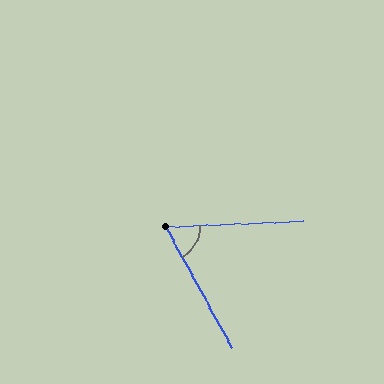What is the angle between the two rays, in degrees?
Approximately 64 degrees.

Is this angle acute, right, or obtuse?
It is acute.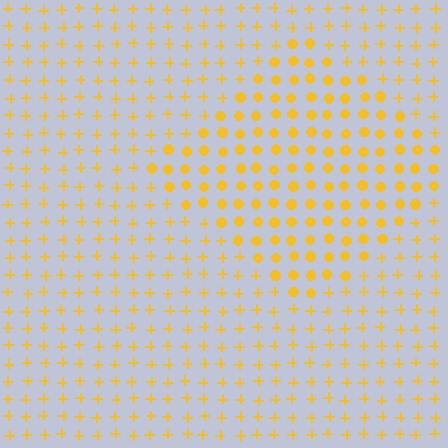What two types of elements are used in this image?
The image uses circles inside the diamond region and plus signs outside it.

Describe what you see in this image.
The image is filled with small yellow elements arranged in a uniform grid. A diamond-shaped region contains circles, while the surrounding area contains plus signs. The boundary is defined purely by the change in element shape.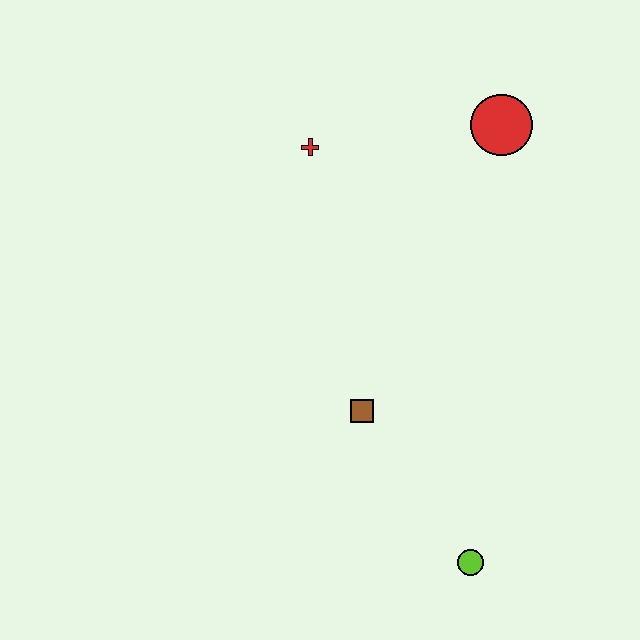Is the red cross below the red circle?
Yes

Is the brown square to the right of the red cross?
Yes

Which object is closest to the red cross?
The red circle is closest to the red cross.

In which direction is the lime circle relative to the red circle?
The lime circle is below the red circle.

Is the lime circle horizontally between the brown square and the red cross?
No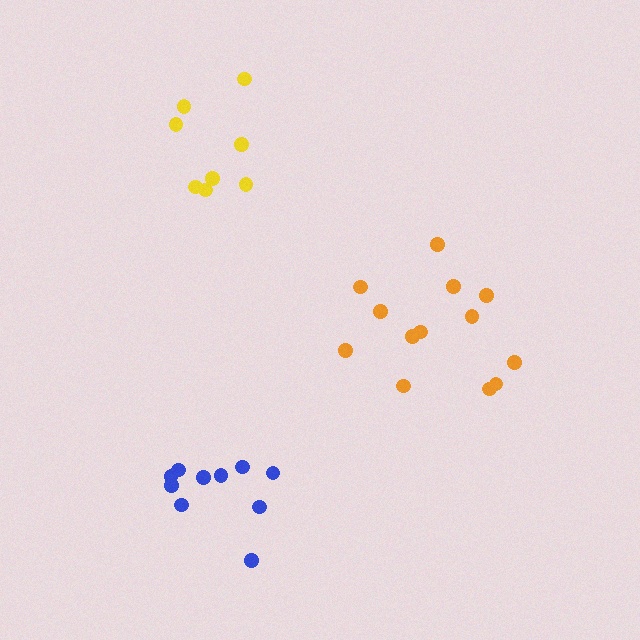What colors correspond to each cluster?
The clusters are colored: orange, blue, yellow.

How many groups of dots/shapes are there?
There are 3 groups.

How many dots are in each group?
Group 1: 13 dots, Group 2: 10 dots, Group 3: 8 dots (31 total).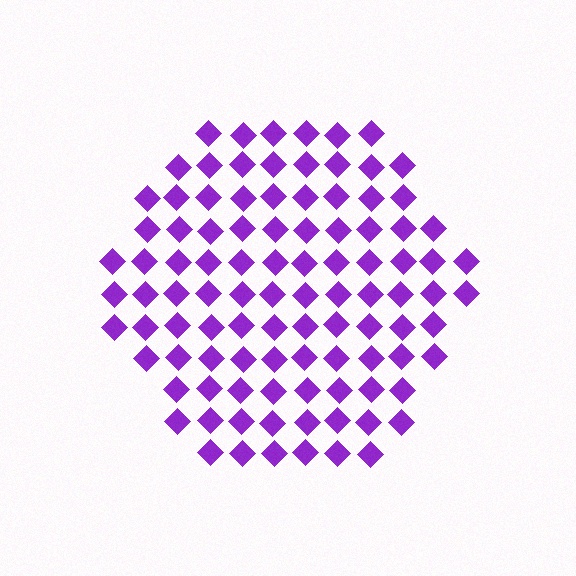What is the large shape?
The large shape is a hexagon.